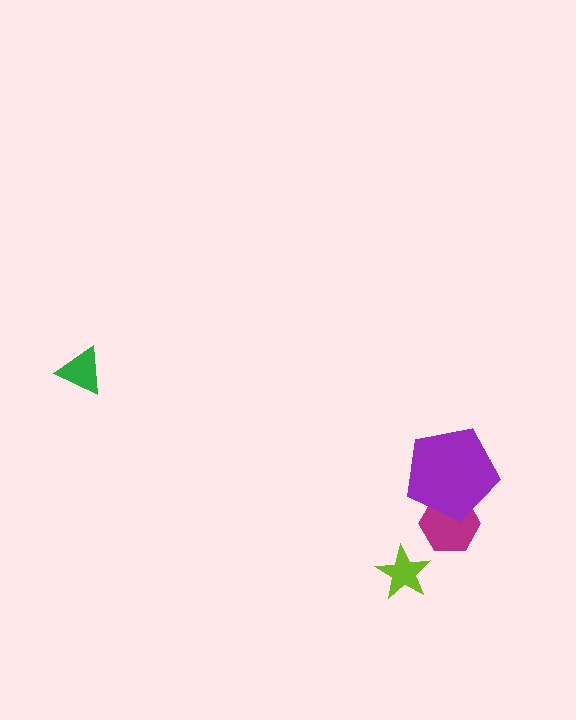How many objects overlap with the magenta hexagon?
1 object overlaps with the magenta hexagon.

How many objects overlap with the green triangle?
0 objects overlap with the green triangle.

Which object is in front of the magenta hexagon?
The purple pentagon is in front of the magenta hexagon.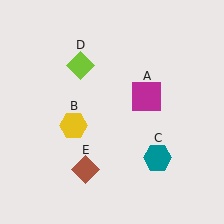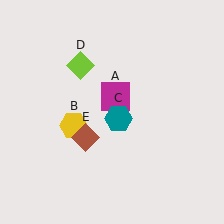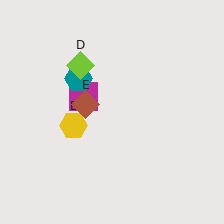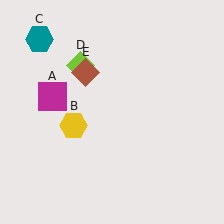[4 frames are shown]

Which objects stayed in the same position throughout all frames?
Yellow hexagon (object B) and lime diamond (object D) remained stationary.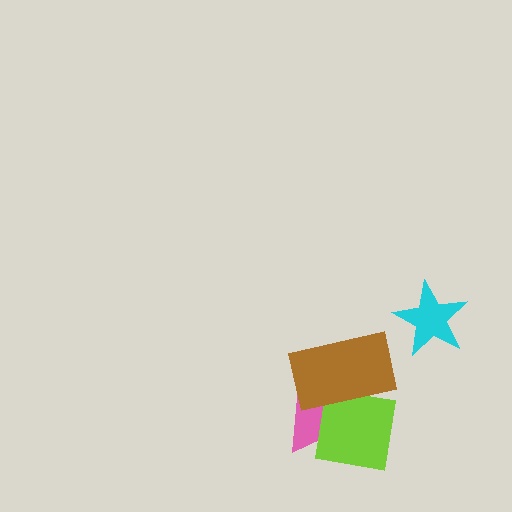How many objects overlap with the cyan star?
0 objects overlap with the cyan star.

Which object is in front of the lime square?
The brown rectangle is in front of the lime square.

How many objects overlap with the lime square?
2 objects overlap with the lime square.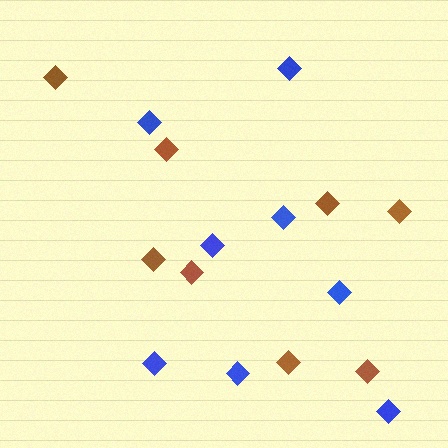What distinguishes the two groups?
There are 2 groups: one group of brown diamonds (8) and one group of blue diamonds (8).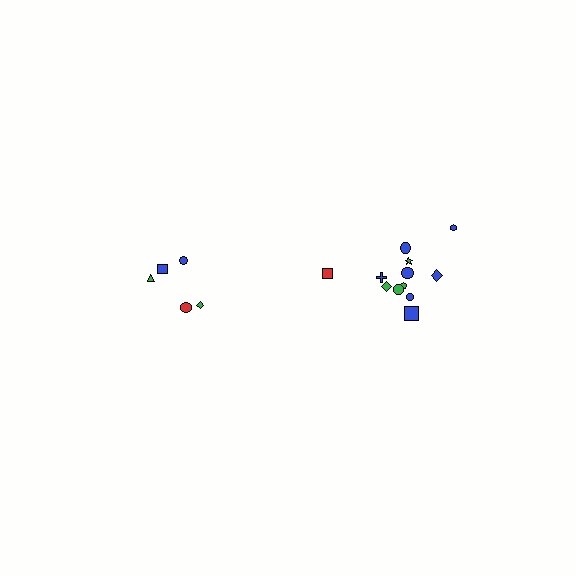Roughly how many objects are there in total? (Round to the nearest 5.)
Roughly 15 objects in total.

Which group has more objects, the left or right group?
The right group.